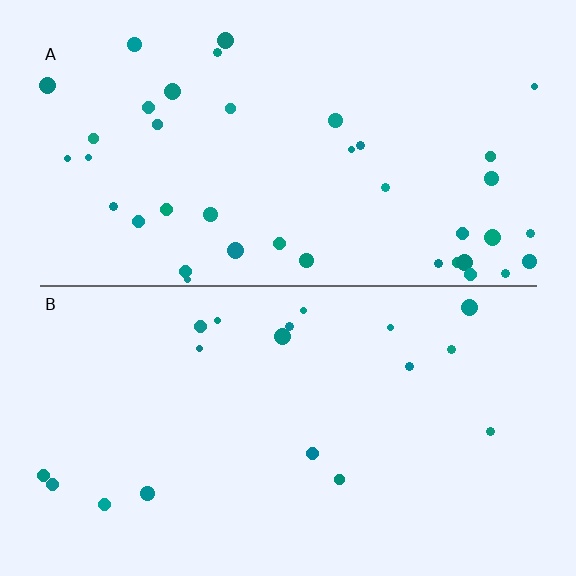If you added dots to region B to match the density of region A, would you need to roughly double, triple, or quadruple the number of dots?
Approximately double.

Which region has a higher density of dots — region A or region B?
A (the top).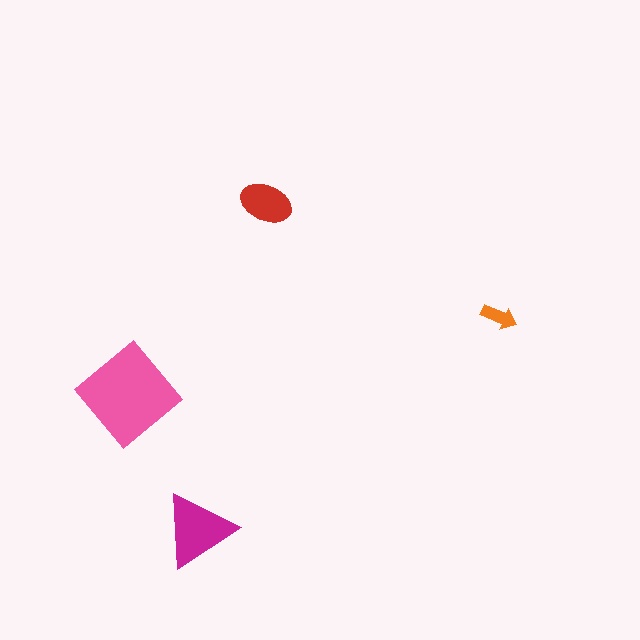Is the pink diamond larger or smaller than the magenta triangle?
Larger.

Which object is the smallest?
The orange arrow.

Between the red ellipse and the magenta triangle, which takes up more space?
The magenta triangle.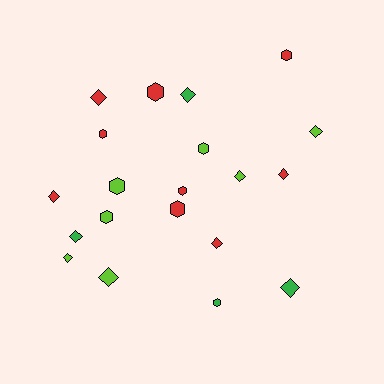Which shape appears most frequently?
Diamond, with 11 objects.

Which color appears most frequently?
Red, with 9 objects.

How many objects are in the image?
There are 20 objects.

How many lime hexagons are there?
There are 3 lime hexagons.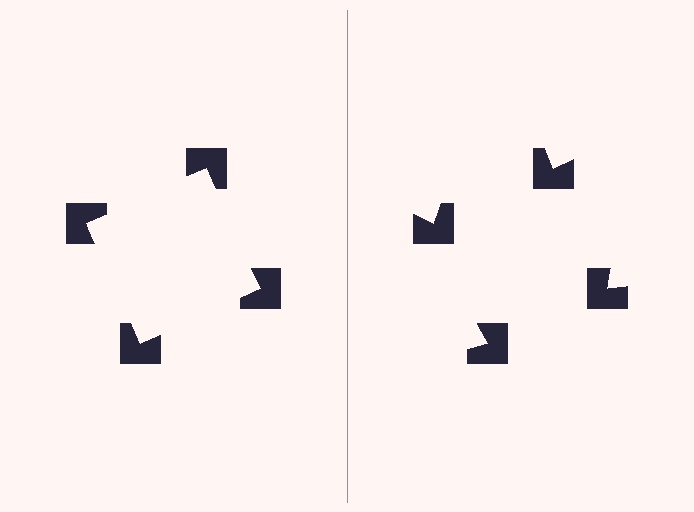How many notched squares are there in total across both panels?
8 — 4 on each side.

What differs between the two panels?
The notched squares are positioned identically on both sides; only the wedge orientations differ. On the left they align to a square; on the right they are misaligned.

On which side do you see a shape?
An illusory square appears on the left side. On the right side the wedge cuts are rotated, so no coherent shape forms.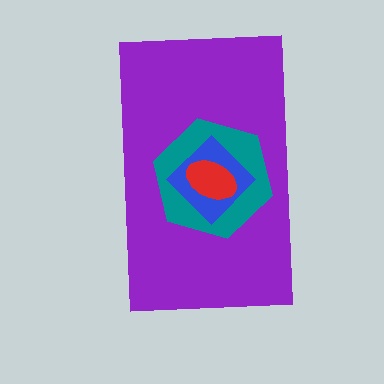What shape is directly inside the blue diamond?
The red ellipse.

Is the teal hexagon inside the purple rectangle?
Yes.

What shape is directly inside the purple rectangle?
The teal hexagon.